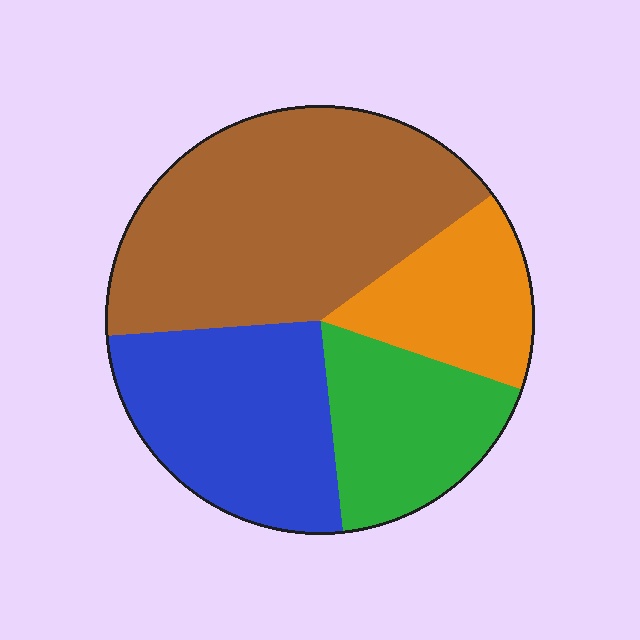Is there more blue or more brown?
Brown.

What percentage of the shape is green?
Green covers 18% of the shape.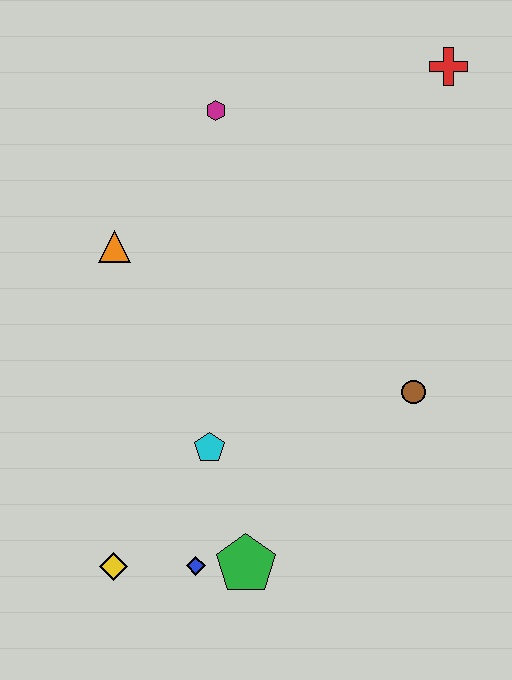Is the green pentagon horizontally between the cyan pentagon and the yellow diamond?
No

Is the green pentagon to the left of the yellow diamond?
No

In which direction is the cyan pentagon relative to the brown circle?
The cyan pentagon is to the left of the brown circle.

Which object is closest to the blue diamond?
The green pentagon is closest to the blue diamond.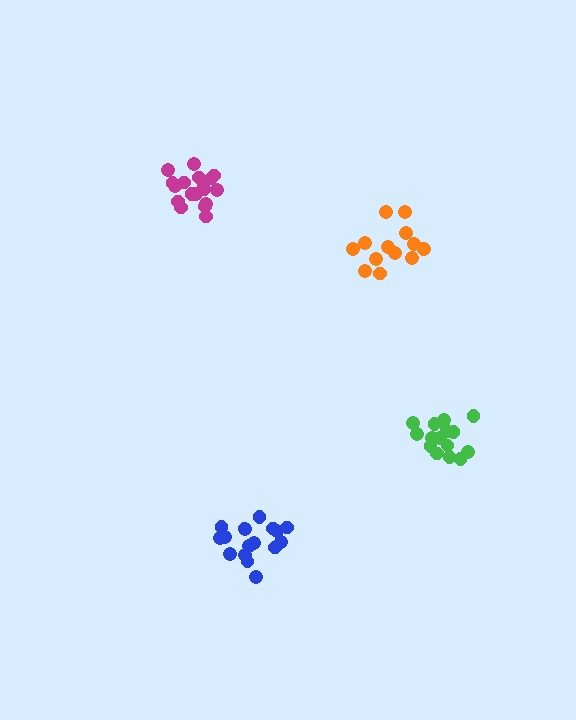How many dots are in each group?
Group 1: 16 dots, Group 2: 14 dots, Group 3: 17 dots, Group 4: 18 dots (65 total).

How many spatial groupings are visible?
There are 4 spatial groupings.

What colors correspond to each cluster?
The clusters are colored: green, orange, blue, magenta.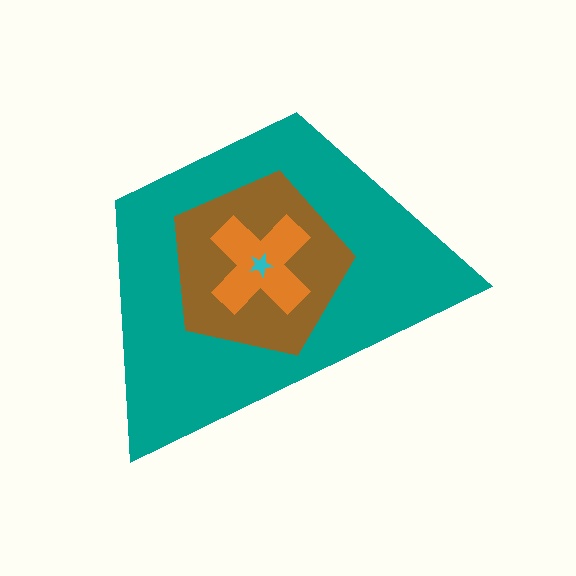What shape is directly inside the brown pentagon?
The orange cross.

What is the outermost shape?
The teal trapezoid.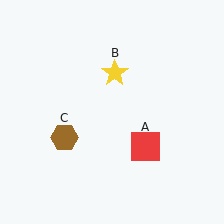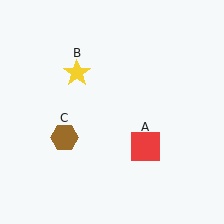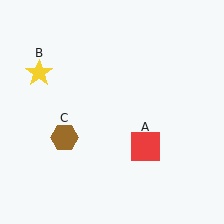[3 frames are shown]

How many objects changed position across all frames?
1 object changed position: yellow star (object B).